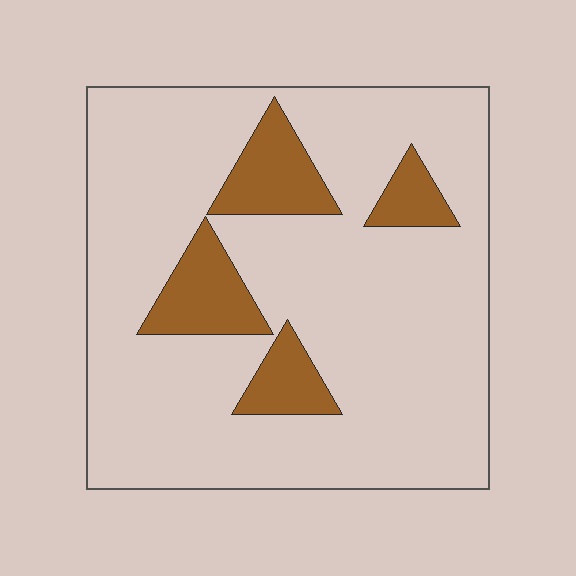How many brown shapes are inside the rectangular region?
4.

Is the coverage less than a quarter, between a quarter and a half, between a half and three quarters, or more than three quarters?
Less than a quarter.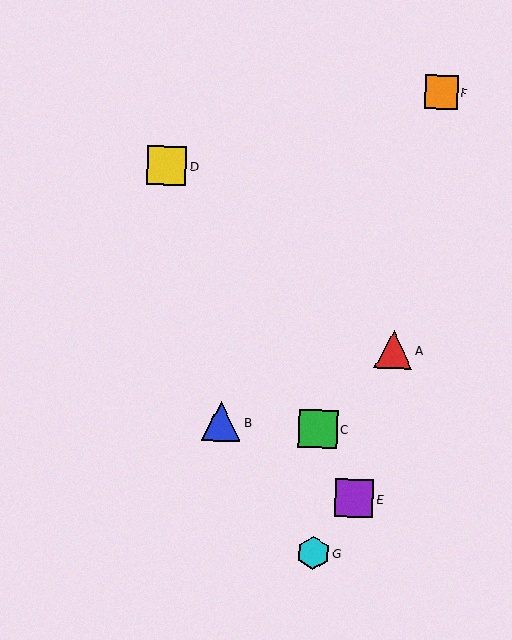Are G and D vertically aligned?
No, G is at x≈313 and D is at x≈167.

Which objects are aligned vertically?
Objects C, G are aligned vertically.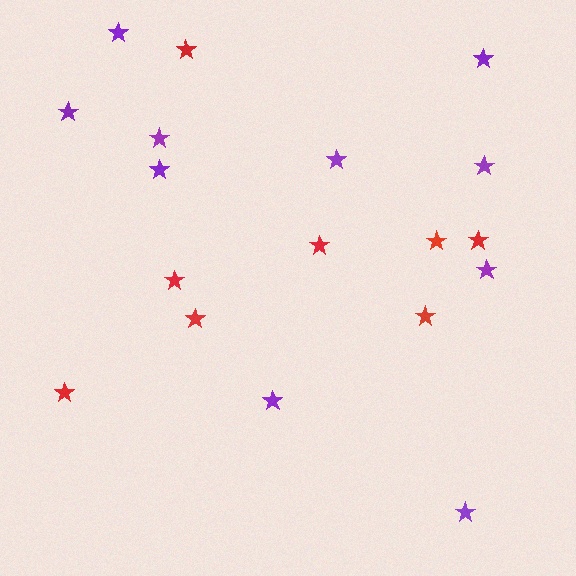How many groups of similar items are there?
There are 2 groups: one group of red stars (8) and one group of purple stars (10).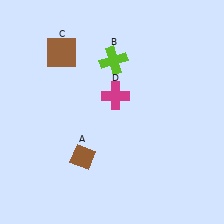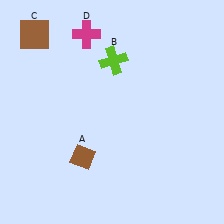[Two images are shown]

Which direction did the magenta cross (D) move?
The magenta cross (D) moved up.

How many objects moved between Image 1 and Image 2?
2 objects moved between the two images.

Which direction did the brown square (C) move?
The brown square (C) moved left.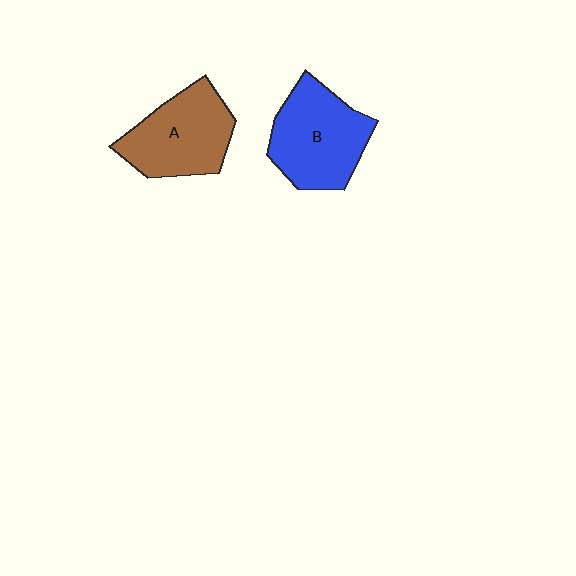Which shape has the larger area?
Shape B (blue).